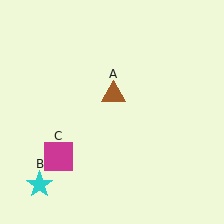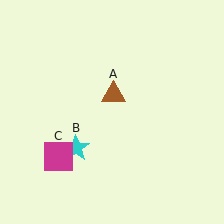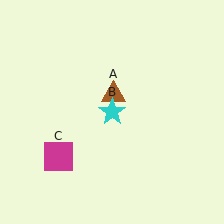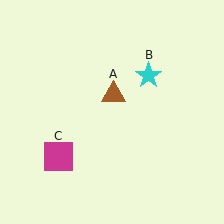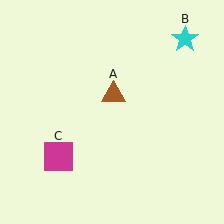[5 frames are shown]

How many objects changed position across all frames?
1 object changed position: cyan star (object B).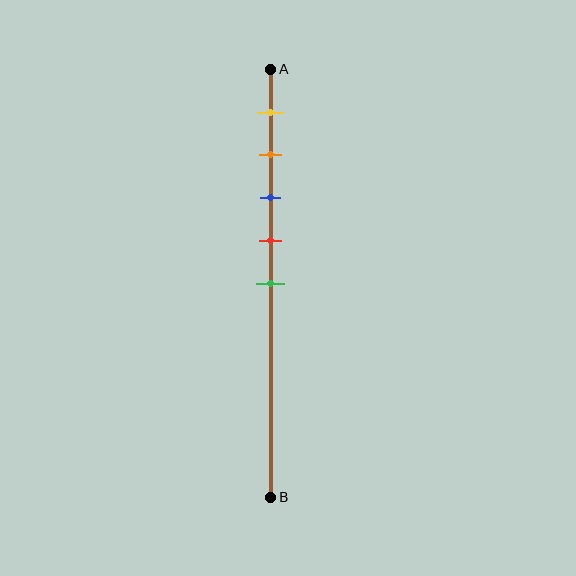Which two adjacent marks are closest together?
The orange and blue marks are the closest adjacent pair.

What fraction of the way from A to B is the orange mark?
The orange mark is approximately 20% (0.2) of the way from A to B.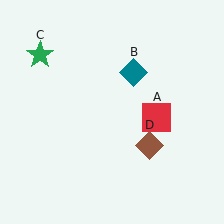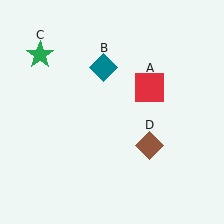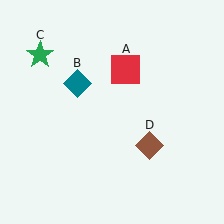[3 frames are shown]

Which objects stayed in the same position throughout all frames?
Green star (object C) and brown diamond (object D) remained stationary.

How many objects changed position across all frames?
2 objects changed position: red square (object A), teal diamond (object B).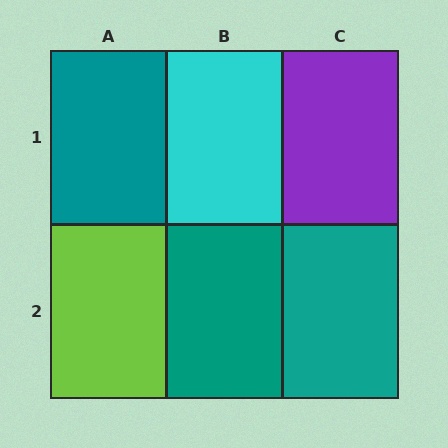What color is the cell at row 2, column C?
Teal.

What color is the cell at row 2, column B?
Teal.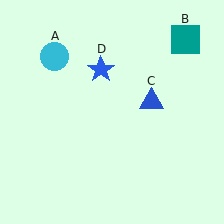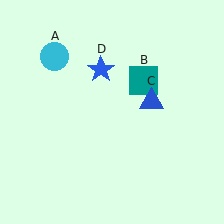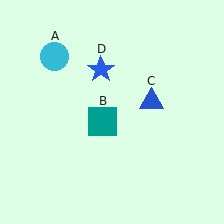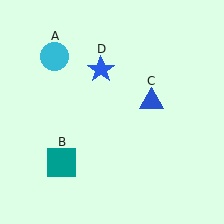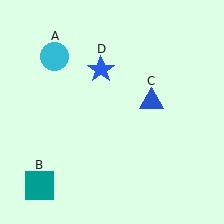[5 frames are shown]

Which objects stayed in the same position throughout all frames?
Cyan circle (object A) and blue triangle (object C) and blue star (object D) remained stationary.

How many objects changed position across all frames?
1 object changed position: teal square (object B).